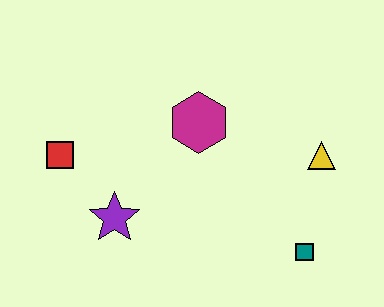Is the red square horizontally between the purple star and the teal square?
No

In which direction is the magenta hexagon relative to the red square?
The magenta hexagon is to the right of the red square.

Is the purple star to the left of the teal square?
Yes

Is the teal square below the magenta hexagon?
Yes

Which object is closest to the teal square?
The yellow triangle is closest to the teal square.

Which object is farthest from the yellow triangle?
The red square is farthest from the yellow triangle.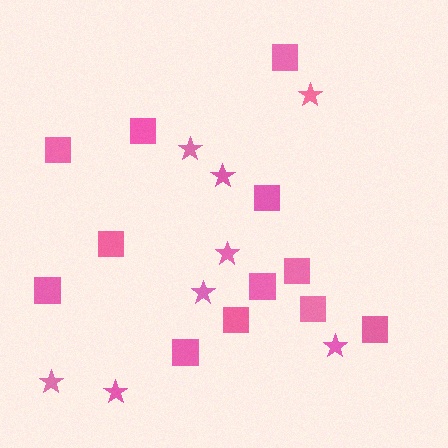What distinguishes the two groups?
There are 2 groups: one group of stars (8) and one group of squares (12).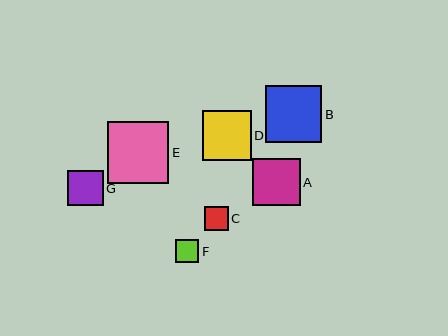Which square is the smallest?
Square F is the smallest with a size of approximately 23 pixels.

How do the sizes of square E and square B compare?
Square E and square B are approximately the same size.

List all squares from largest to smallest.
From largest to smallest: E, B, D, A, G, C, F.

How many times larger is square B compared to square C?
Square B is approximately 2.3 times the size of square C.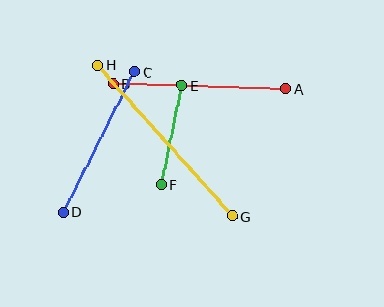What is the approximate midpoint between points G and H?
The midpoint is at approximately (165, 141) pixels.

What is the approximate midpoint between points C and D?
The midpoint is at approximately (99, 142) pixels.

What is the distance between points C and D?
The distance is approximately 157 pixels.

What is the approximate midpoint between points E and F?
The midpoint is at approximately (172, 135) pixels.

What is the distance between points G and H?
The distance is approximately 202 pixels.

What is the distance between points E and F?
The distance is approximately 101 pixels.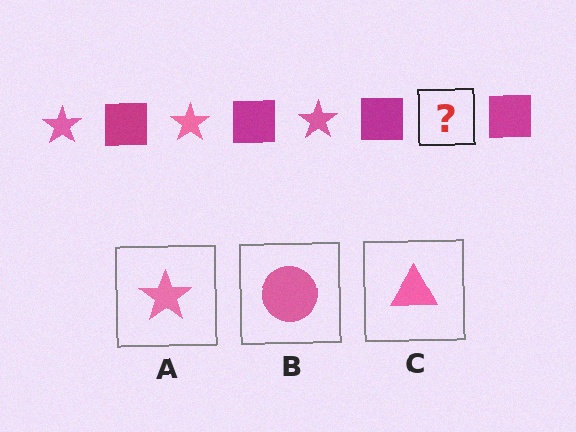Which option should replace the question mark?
Option A.